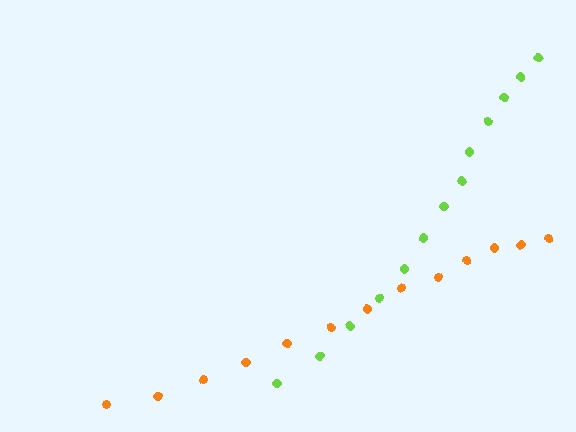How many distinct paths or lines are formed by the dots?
There are 2 distinct paths.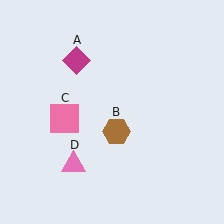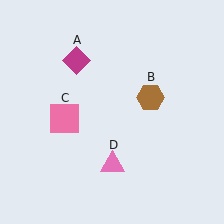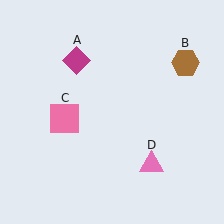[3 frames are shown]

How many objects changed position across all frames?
2 objects changed position: brown hexagon (object B), pink triangle (object D).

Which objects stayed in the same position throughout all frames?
Magenta diamond (object A) and pink square (object C) remained stationary.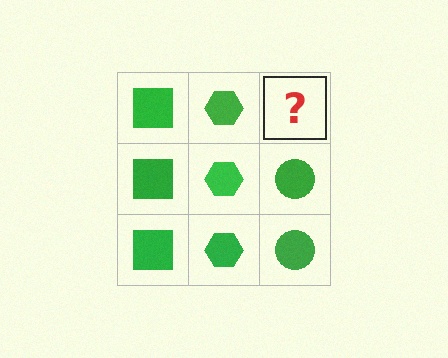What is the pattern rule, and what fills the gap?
The rule is that each column has a consistent shape. The gap should be filled with a green circle.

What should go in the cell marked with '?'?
The missing cell should contain a green circle.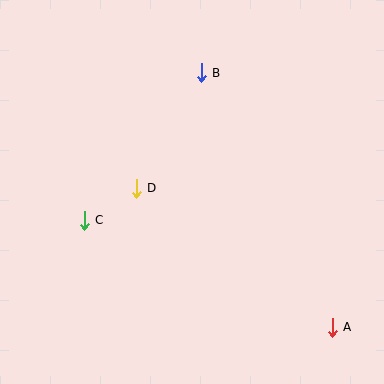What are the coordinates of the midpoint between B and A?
The midpoint between B and A is at (267, 200).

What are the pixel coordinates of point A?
Point A is at (332, 327).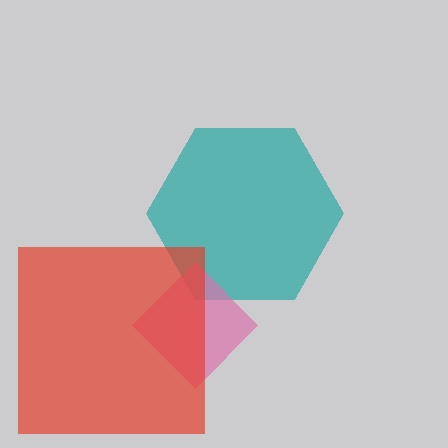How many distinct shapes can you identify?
There are 3 distinct shapes: a teal hexagon, a pink diamond, a red square.